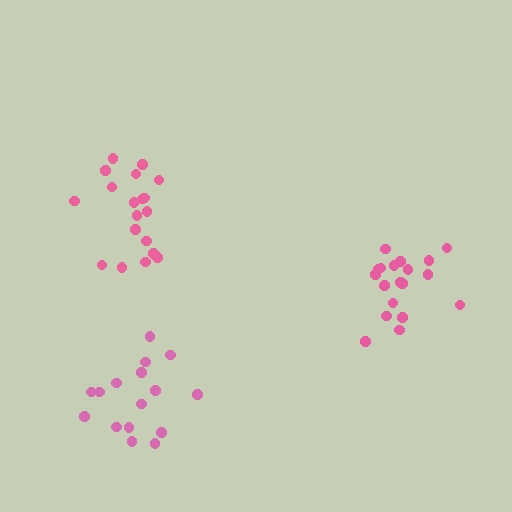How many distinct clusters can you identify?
There are 3 distinct clusters.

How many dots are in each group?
Group 1: 19 dots, Group 2: 16 dots, Group 3: 19 dots (54 total).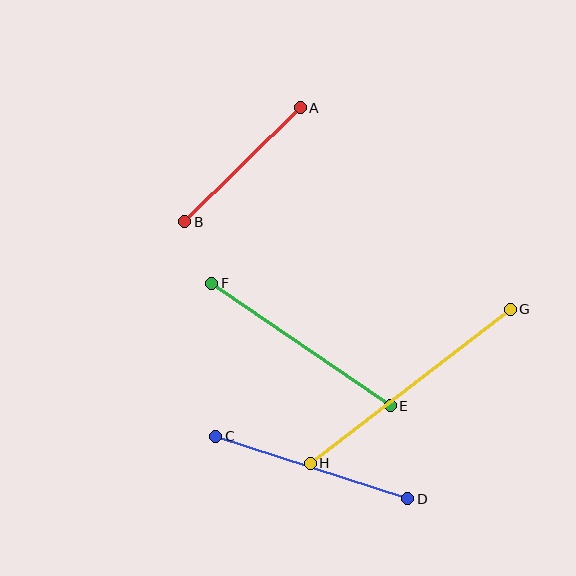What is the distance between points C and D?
The distance is approximately 202 pixels.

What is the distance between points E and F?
The distance is approximately 217 pixels.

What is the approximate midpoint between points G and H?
The midpoint is at approximately (410, 386) pixels.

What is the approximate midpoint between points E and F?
The midpoint is at approximately (301, 345) pixels.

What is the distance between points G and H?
The distance is approximately 253 pixels.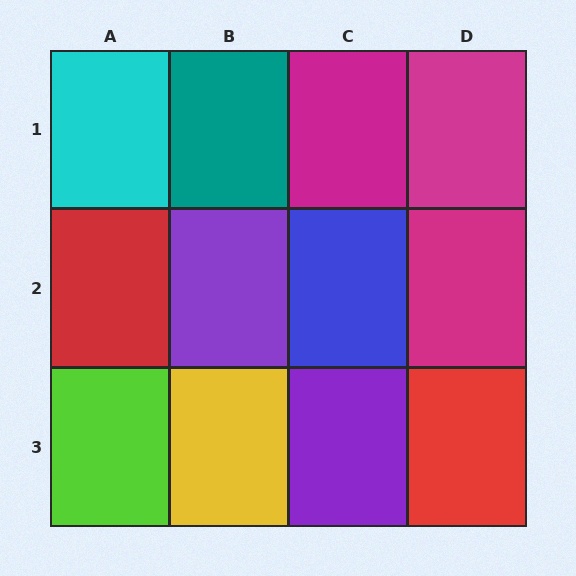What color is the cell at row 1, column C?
Magenta.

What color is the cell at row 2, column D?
Magenta.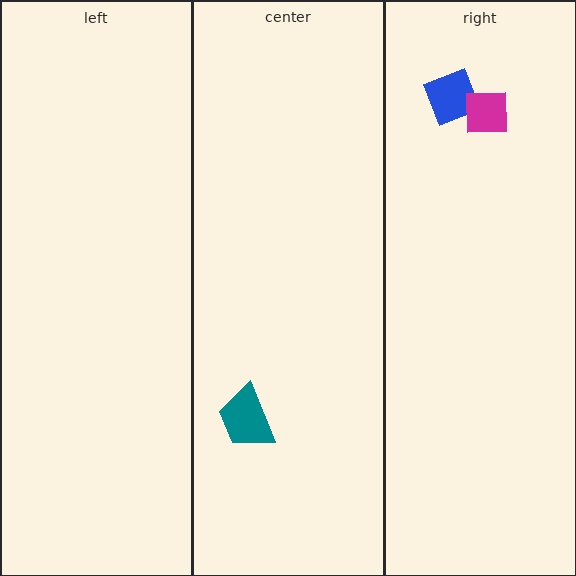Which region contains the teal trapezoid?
The center region.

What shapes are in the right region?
The blue diamond, the magenta square.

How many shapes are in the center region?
1.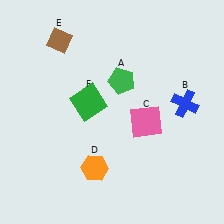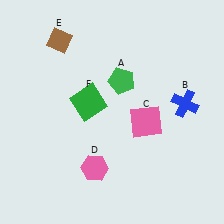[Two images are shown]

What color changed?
The hexagon (D) changed from orange in Image 1 to pink in Image 2.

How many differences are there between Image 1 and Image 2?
There is 1 difference between the two images.